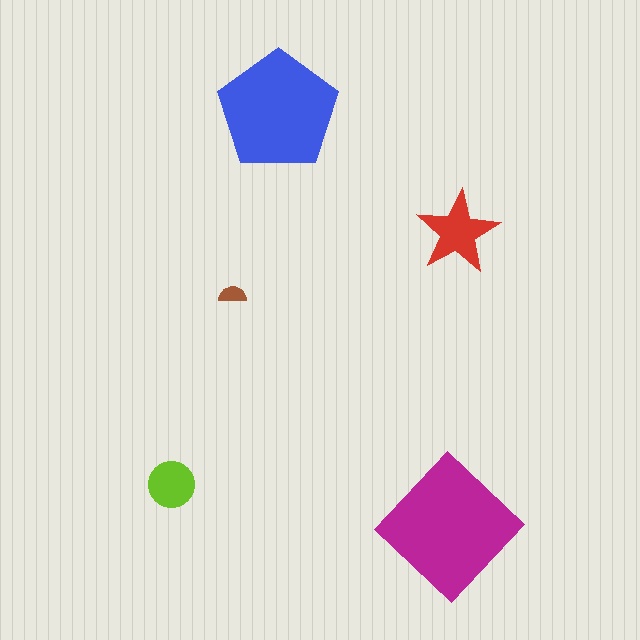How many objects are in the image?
There are 5 objects in the image.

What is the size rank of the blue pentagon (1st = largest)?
2nd.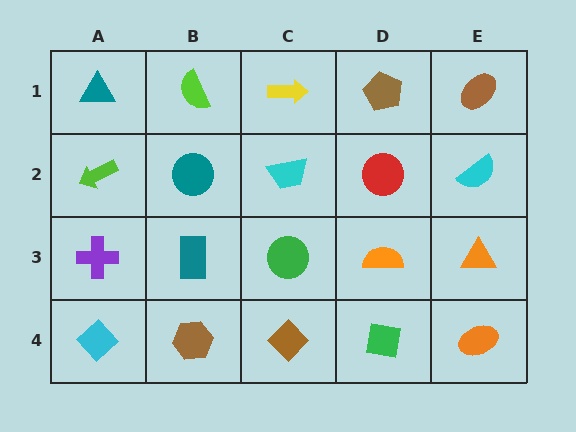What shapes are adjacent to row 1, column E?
A cyan semicircle (row 2, column E), a brown pentagon (row 1, column D).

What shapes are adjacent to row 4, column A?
A purple cross (row 3, column A), a brown hexagon (row 4, column B).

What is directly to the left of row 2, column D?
A cyan trapezoid.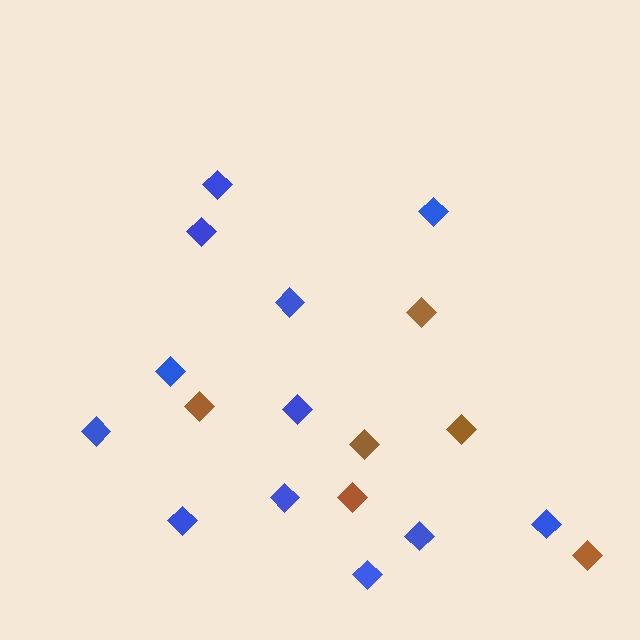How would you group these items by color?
There are 2 groups: one group of blue diamonds (12) and one group of brown diamonds (6).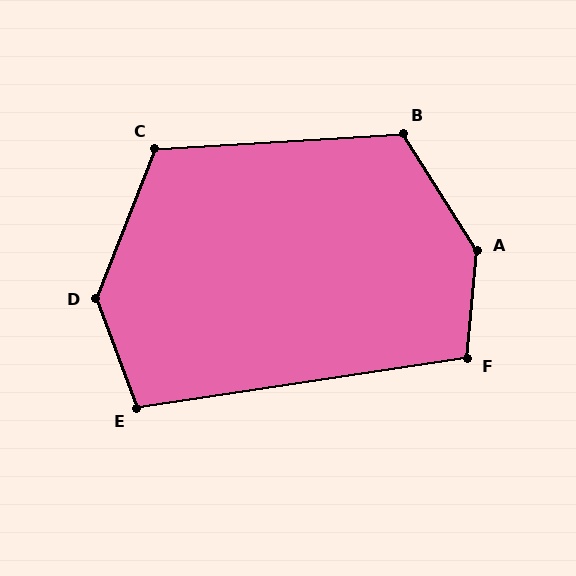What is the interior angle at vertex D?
Approximately 138 degrees (obtuse).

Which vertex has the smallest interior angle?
E, at approximately 102 degrees.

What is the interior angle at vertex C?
Approximately 115 degrees (obtuse).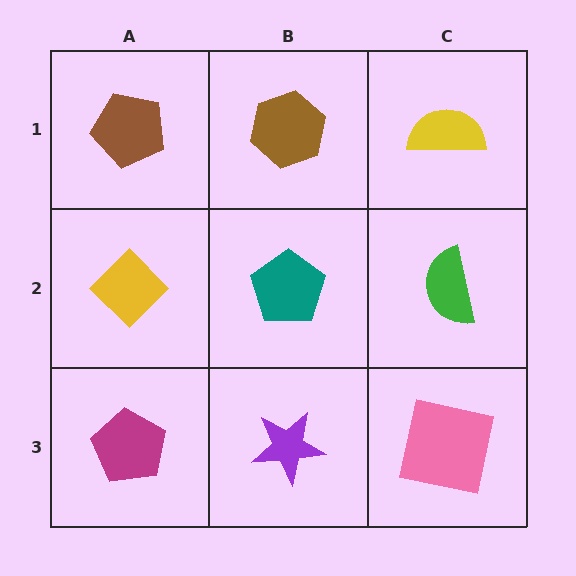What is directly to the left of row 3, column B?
A magenta pentagon.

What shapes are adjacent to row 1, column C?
A green semicircle (row 2, column C), a brown hexagon (row 1, column B).